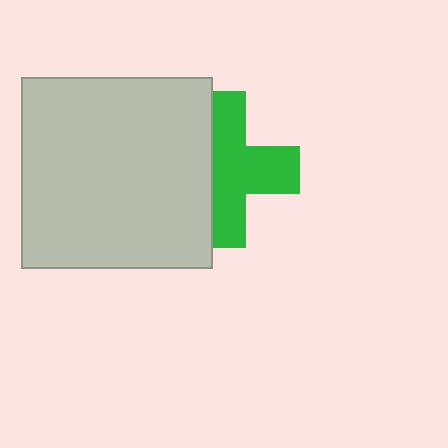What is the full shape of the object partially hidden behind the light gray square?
The partially hidden object is a green cross.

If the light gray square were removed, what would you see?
You would see the complete green cross.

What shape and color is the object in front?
The object in front is a light gray square.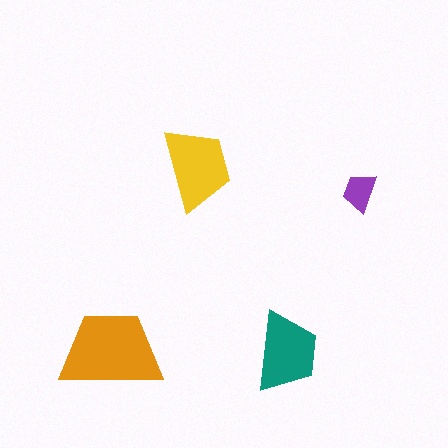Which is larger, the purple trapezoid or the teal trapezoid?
The teal one.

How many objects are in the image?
There are 4 objects in the image.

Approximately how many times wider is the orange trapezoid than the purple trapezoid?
About 2.5 times wider.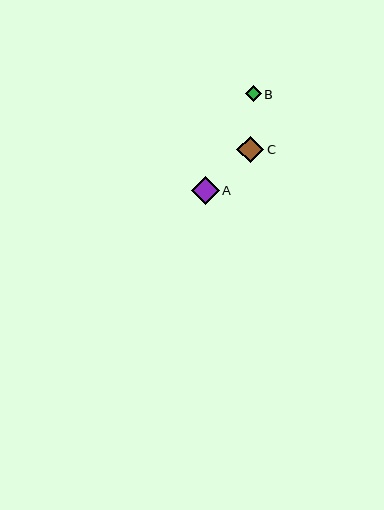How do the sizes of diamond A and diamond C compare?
Diamond A and diamond C are approximately the same size.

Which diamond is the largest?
Diamond A is the largest with a size of approximately 28 pixels.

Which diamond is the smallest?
Diamond B is the smallest with a size of approximately 16 pixels.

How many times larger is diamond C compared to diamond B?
Diamond C is approximately 1.7 times the size of diamond B.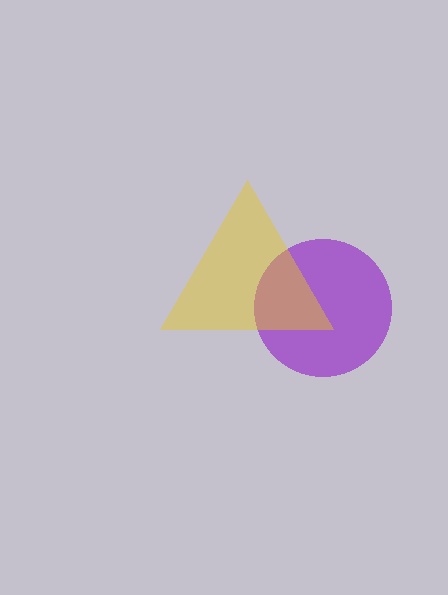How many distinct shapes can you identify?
There are 2 distinct shapes: a purple circle, a yellow triangle.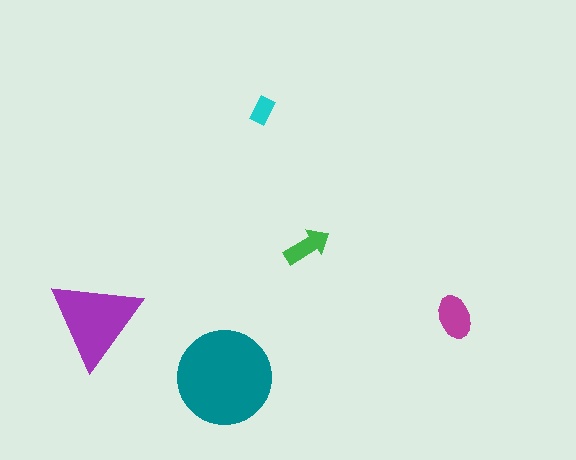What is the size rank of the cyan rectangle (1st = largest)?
5th.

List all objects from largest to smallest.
The teal circle, the purple triangle, the magenta ellipse, the green arrow, the cyan rectangle.